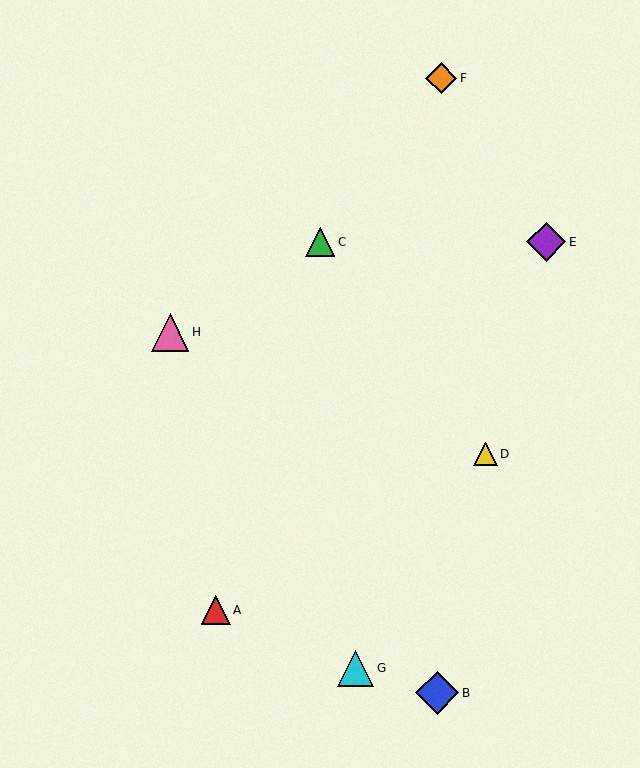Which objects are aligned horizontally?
Objects C, E are aligned horizontally.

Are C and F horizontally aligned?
No, C is at y≈242 and F is at y≈78.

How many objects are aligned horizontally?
2 objects (C, E) are aligned horizontally.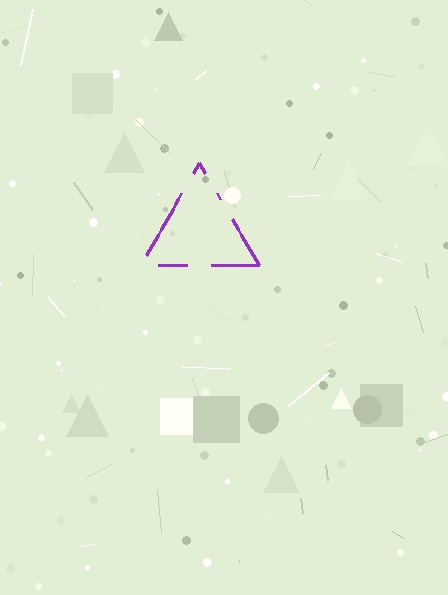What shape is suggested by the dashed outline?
The dashed outline suggests a triangle.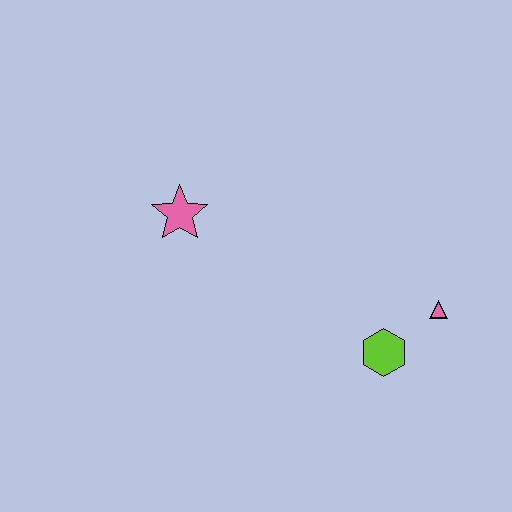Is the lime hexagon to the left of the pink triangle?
Yes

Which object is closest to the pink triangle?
The lime hexagon is closest to the pink triangle.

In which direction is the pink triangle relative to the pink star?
The pink triangle is to the right of the pink star.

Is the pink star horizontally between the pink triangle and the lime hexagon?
No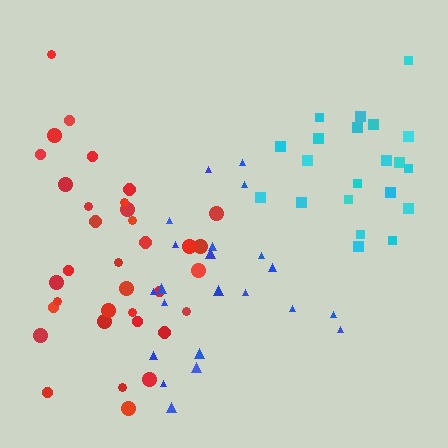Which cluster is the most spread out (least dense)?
Cyan.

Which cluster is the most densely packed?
Red.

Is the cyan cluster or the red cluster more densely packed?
Red.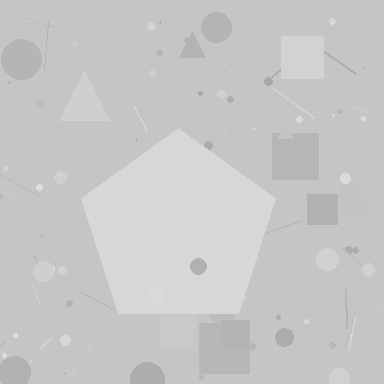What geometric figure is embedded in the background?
A pentagon is embedded in the background.